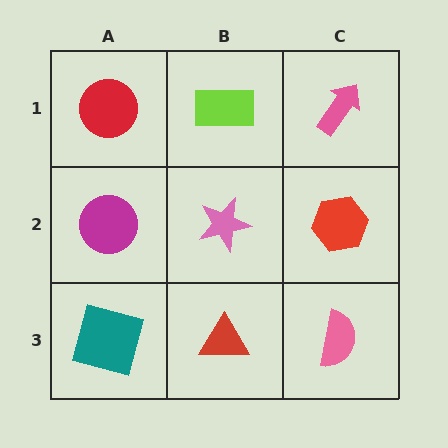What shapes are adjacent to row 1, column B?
A pink star (row 2, column B), a red circle (row 1, column A), a pink arrow (row 1, column C).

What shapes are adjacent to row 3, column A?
A magenta circle (row 2, column A), a red triangle (row 3, column B).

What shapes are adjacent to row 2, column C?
A pink arrow (row 1, column C), a pink semicircle (row 3, column C), a pink star (row 2, column B).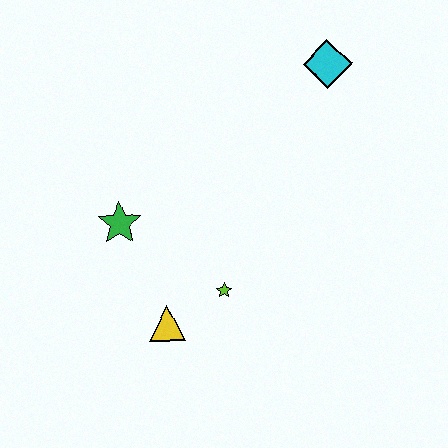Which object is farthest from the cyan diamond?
The yellow triangle is farthest from the cyan diamond.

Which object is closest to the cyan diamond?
The lime star is closest to the cyan diamond.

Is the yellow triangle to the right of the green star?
Yes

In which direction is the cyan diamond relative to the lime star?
The cyan diamond is above the lime star.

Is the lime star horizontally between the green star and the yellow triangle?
No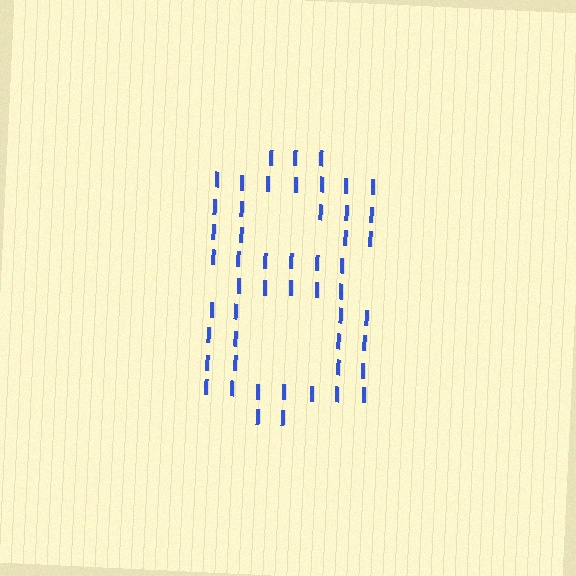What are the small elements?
The small elements are letter I's.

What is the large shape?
The large shape is the digit 8.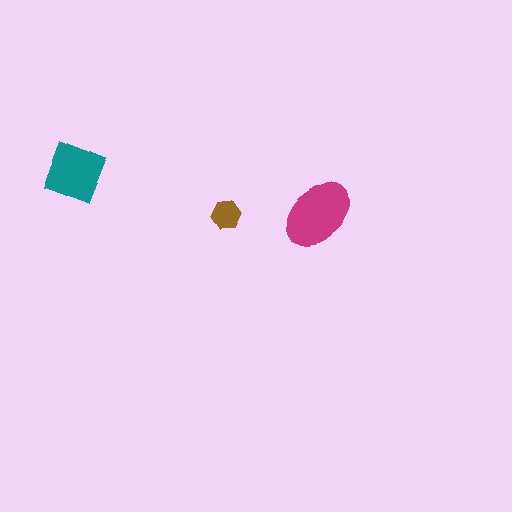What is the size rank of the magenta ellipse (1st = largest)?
1st.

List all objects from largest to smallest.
The magenta ellipse, the teal square, the brown hexagon.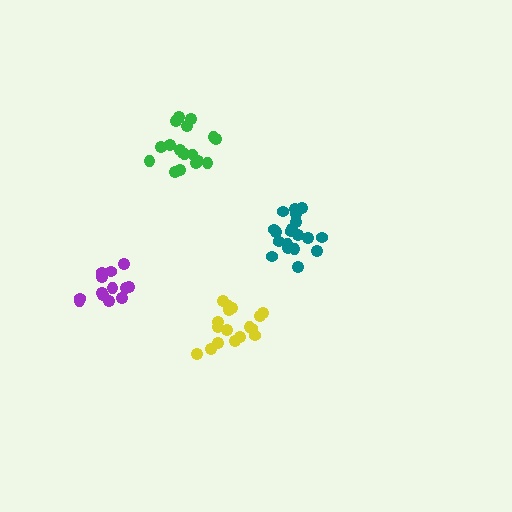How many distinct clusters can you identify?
There are 4 distinct clusters.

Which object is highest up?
The green cluster is topmost.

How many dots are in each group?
Group 1: 14 dots, Group 2: 17 dots, Group 3: 18 dots, Group 4: 19 dots (68 total).